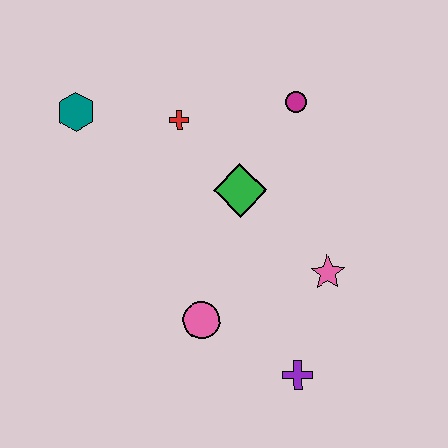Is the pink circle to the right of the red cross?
Yes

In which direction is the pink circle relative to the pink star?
The pink circle is to the left of the pink star.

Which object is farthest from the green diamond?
The purple cross is farthest from the green diamond.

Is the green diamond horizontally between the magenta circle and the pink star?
No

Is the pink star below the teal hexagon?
Yes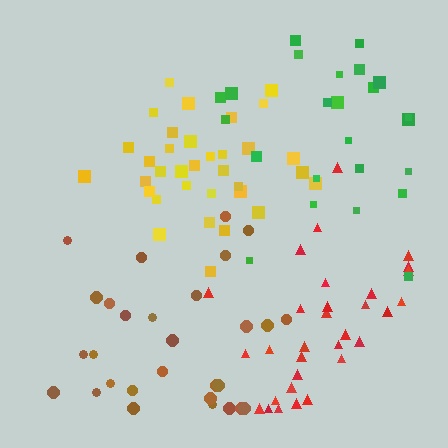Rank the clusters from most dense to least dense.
yellow, red, brown, green.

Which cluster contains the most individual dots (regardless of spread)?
Yellow (35).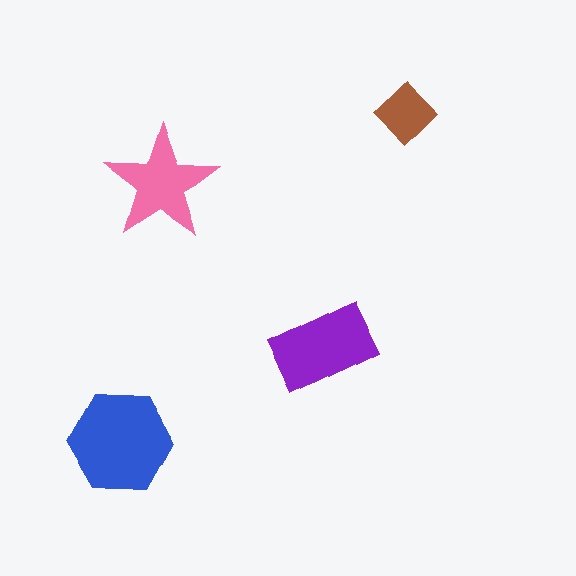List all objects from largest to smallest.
The blue hexagon, the purple rectangle, the pink star, the brown diamond.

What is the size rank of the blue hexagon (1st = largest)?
1st.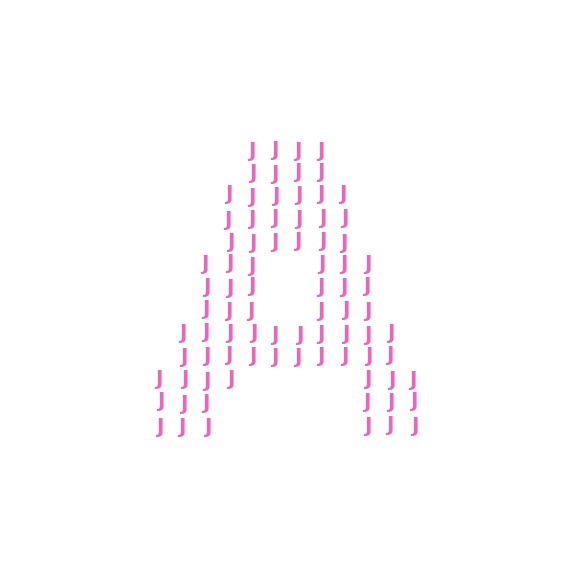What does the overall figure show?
The overall figure shows the letter A.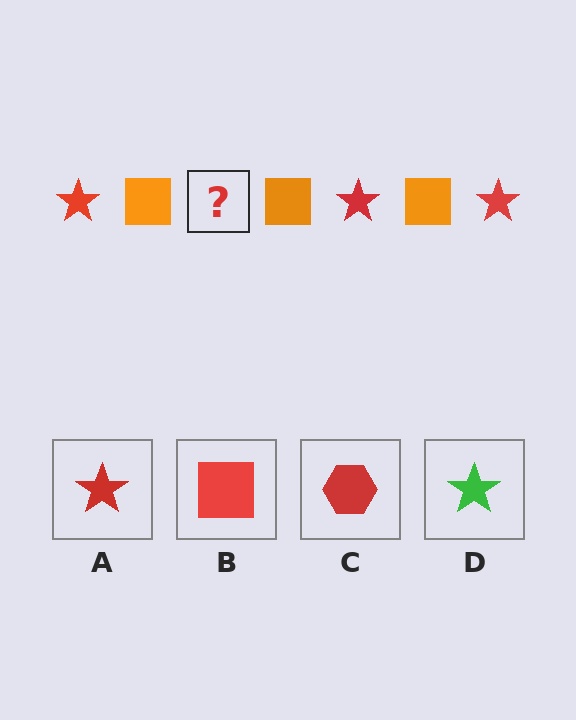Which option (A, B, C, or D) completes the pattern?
A.